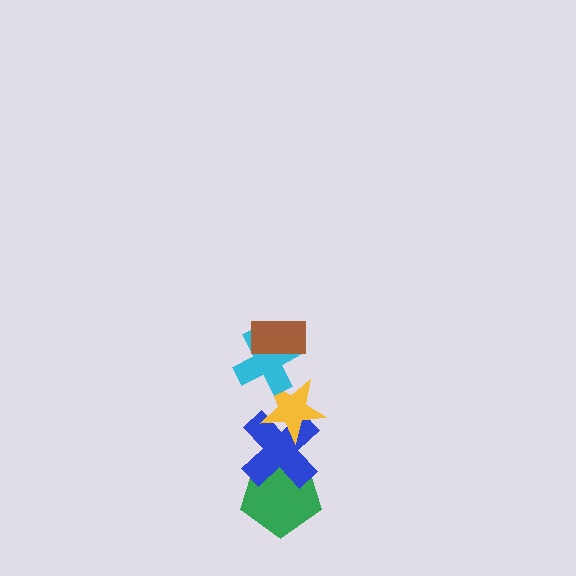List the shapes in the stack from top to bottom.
From top to bottom: the brown rectangle, the cyan cross, the yellow star, the blue cross, the green pentagon.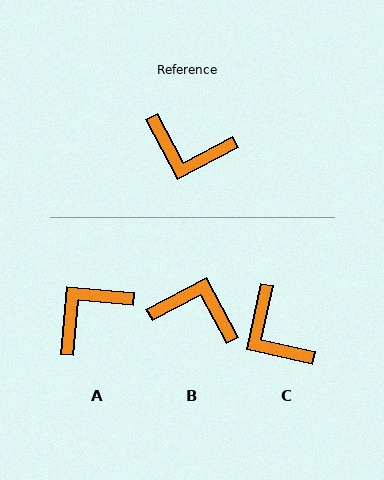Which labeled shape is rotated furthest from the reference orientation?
B, about 180 degrees away.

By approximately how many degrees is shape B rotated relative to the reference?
Approximately 180 degrees counter-clockwise.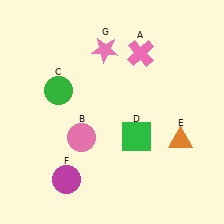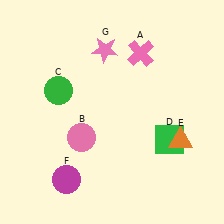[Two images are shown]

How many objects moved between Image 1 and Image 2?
1 object moved between the two images.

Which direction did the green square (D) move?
The green square (D) moved right.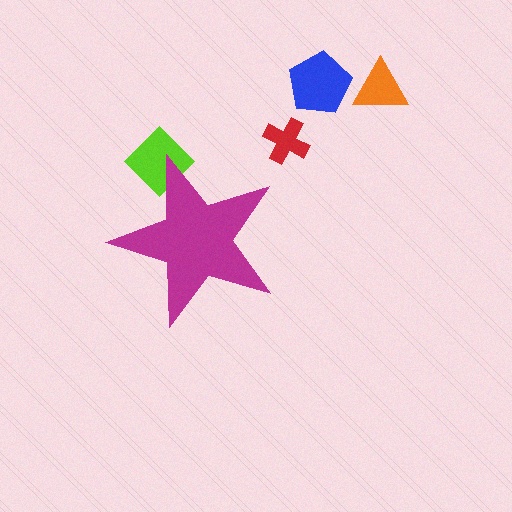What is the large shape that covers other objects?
A magenta star.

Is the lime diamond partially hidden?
Yes, the lime diamond is partially hidden behind the magenta star.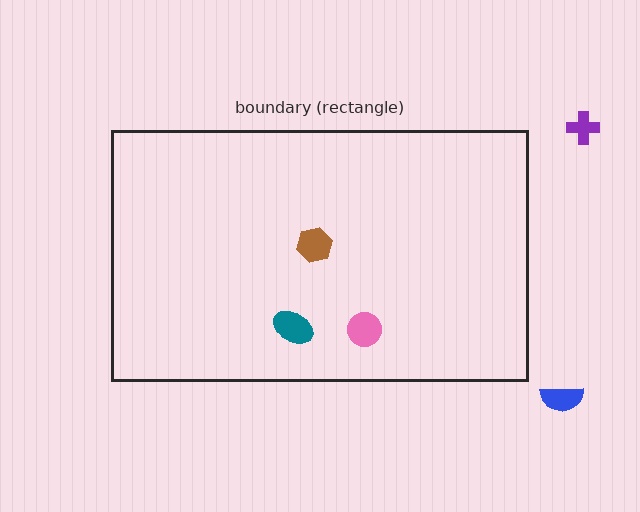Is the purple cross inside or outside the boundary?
Outside.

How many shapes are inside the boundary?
3 inside, 2 outside.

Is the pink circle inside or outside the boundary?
Inside.